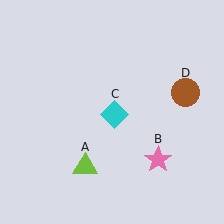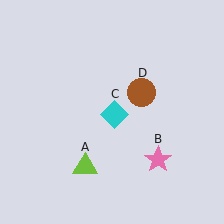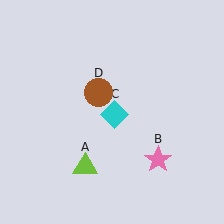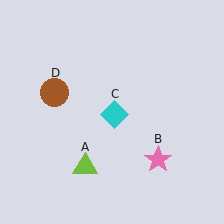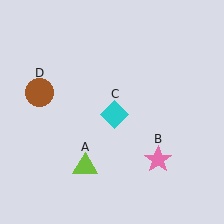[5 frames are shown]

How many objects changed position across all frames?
1 object changed position: brown circle (object D).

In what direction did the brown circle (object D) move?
The brown circle (object D) moved left.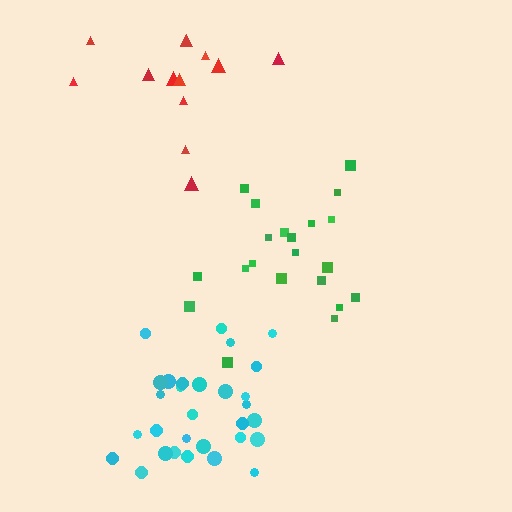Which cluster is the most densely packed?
Cyan.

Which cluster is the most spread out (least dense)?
Red.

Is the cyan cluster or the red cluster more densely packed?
Cyan.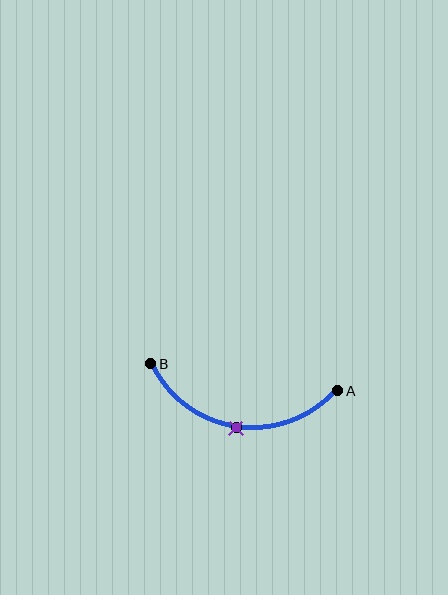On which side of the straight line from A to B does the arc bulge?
The arc bulges below the straight line connecting A and B.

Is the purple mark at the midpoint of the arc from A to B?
Yes. The purple mark lies on the arc at equal arc-length from both A and B — it is the arc midpoint.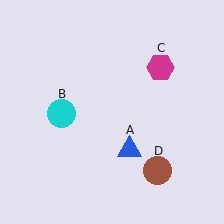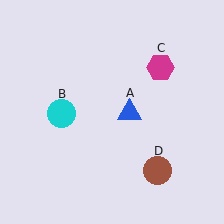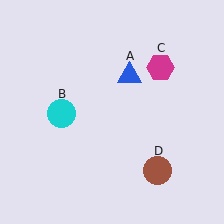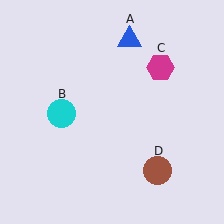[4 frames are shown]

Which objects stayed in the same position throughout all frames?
Cyan circle (object B) and magenta hexagon (object C) and brown circle (object D) remained stationary.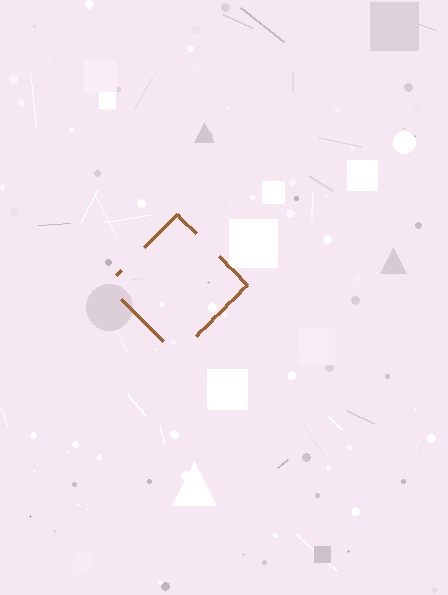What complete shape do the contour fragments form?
The contour fragments form a diamond.